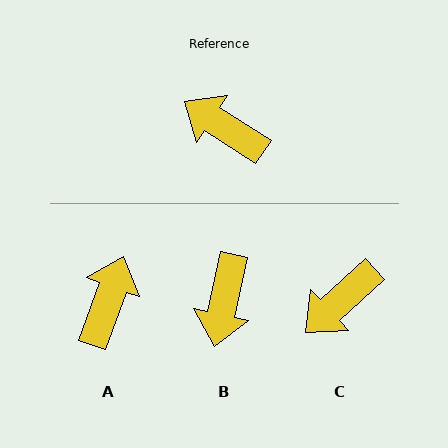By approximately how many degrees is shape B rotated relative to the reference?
Approximately 111 degrees counter-clockwise.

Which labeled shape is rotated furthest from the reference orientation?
B, about 111 degrees away.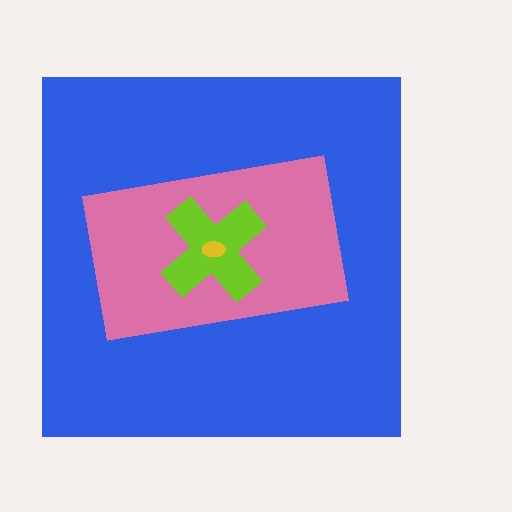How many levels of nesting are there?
4.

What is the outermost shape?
The blue square.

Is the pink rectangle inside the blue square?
Yes.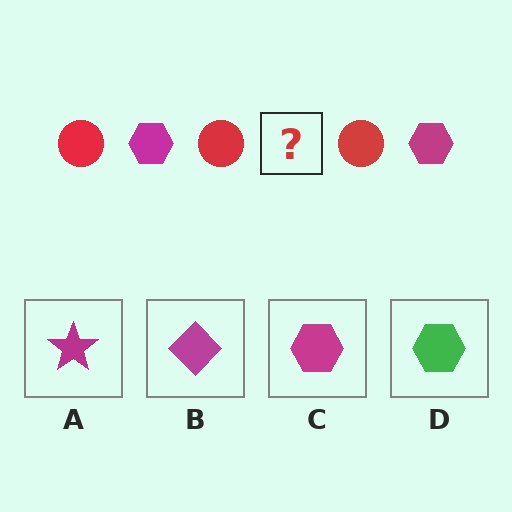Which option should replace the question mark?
Option C.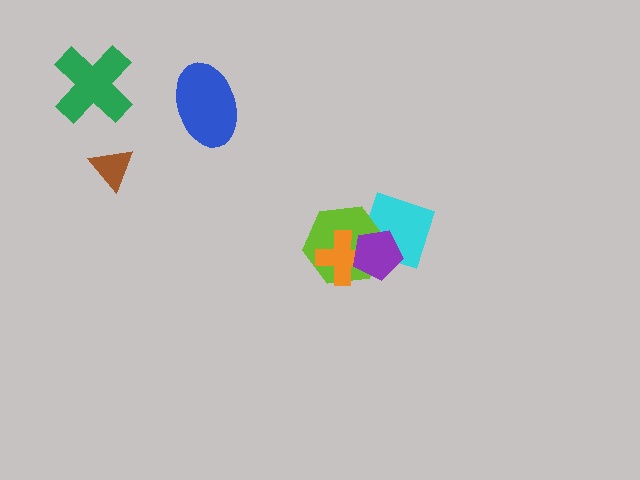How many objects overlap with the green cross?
0 objects overlap with the green cross.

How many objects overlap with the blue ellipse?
0 objects overlap with the blue ellipse.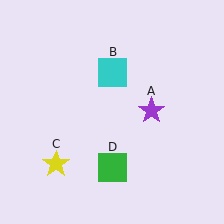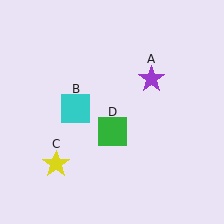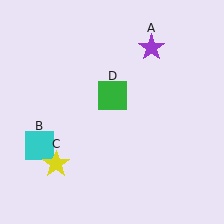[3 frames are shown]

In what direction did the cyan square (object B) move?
The cyan square (object B) moved down and to the left.